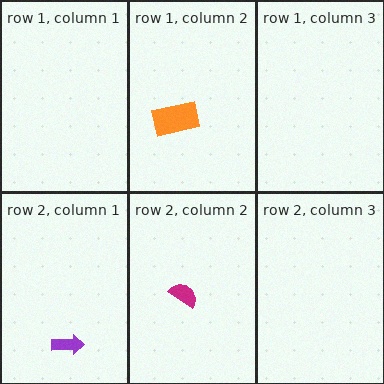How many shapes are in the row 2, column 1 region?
1.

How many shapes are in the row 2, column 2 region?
1.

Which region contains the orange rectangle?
The row 1, column 2 region.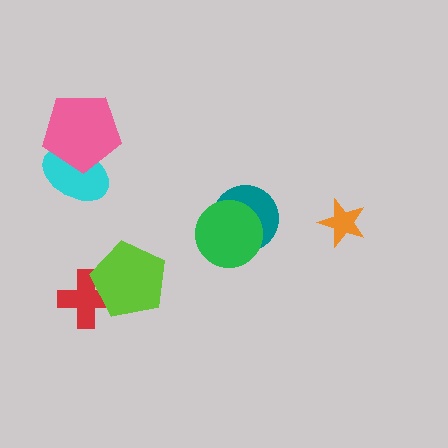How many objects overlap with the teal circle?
1 object overlaps with the teal circle.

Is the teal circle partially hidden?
Yes, it is partially covered by another shape.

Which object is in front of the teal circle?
The green circle is in front of the teal circle.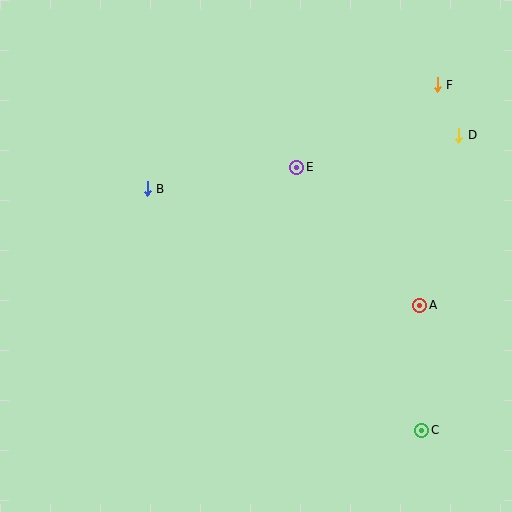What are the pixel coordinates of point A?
Point A is at (420, 305).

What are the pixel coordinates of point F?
Point F is at (437, 85).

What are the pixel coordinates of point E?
Point E is at (297, 167).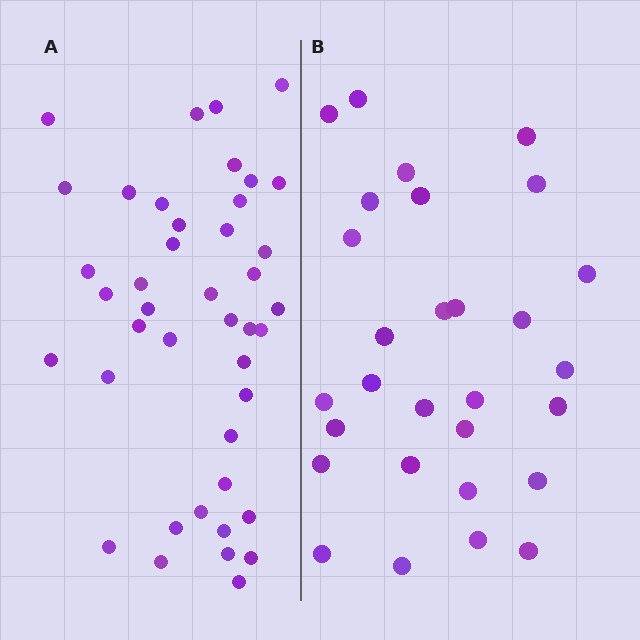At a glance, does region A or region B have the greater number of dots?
Region A (the left region) has more dots.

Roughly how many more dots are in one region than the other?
Region A has approximately 15 more dots than region B.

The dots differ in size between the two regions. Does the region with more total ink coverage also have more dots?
No. Region B has more total ink coverage because its dots are larger, but region A actually contains more individual dots. Total area can be misleading — the number of items is what matters here.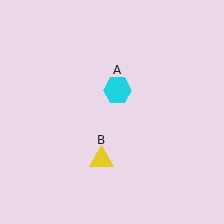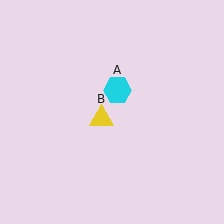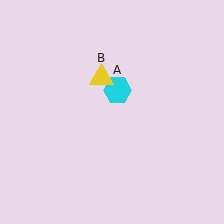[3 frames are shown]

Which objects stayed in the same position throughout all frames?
Cyan hexagon (object A) remained stationary.